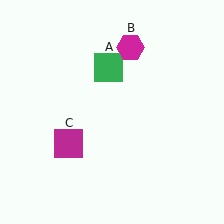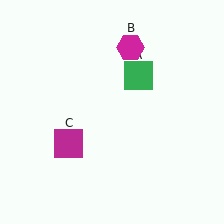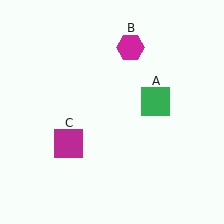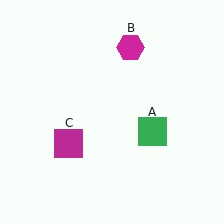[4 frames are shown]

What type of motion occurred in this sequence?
The green square (object A) rotated clockwise around the center of the scene.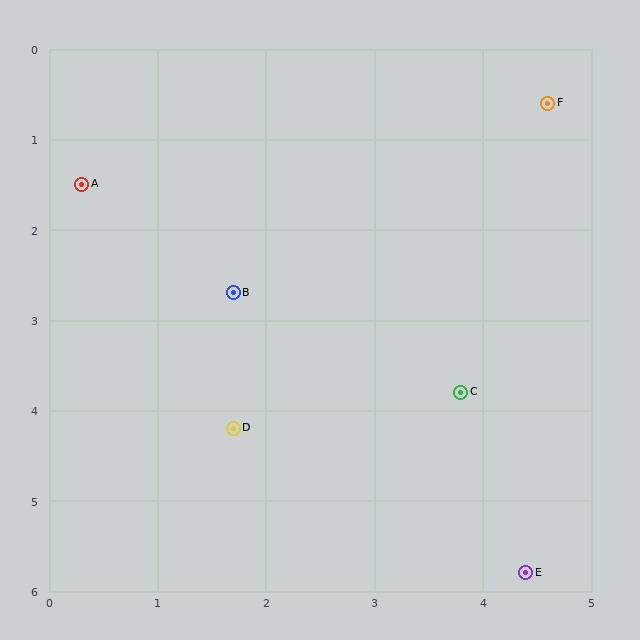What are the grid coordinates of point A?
Point A is at approximately (0.3, 1.5).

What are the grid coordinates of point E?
Point E is at approximately (4.4, 5.8).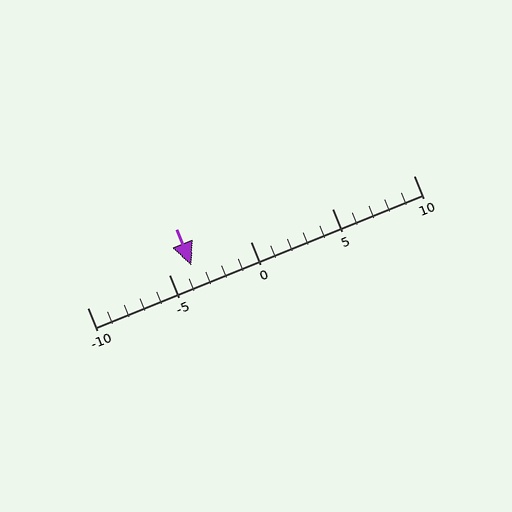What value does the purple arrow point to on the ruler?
The purple arrow points to approximately -4.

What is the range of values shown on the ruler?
The ruler shows values from -10 to 10.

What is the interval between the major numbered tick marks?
The major tick marks are spaced 5 units apart.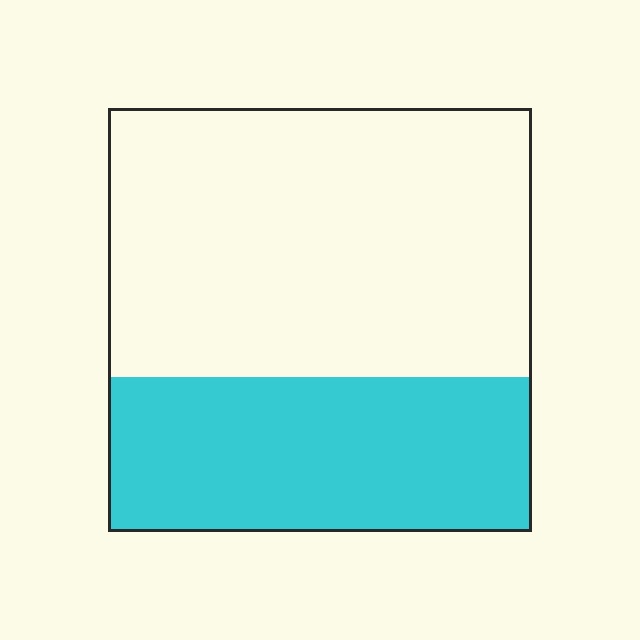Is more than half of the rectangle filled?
No.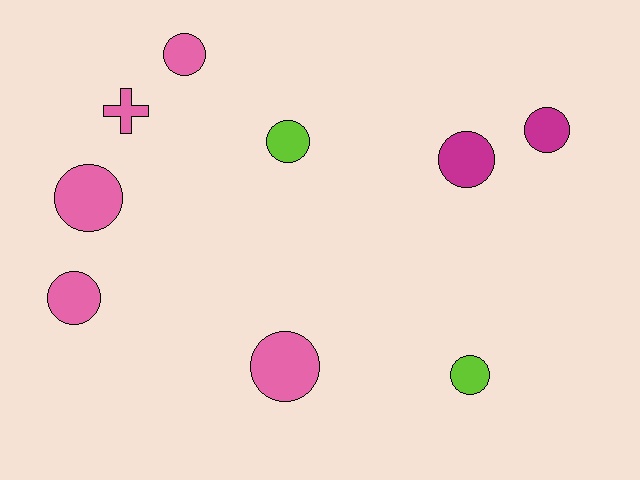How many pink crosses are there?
There is 1 pink cross.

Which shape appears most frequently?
Circle, with 8 objects.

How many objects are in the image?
There are 9 objects.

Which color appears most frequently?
Pink, with 5 objects.